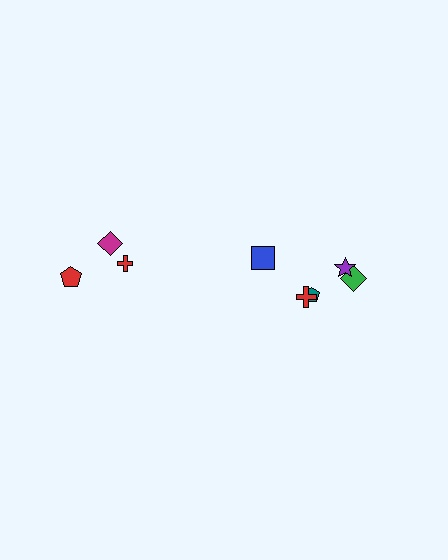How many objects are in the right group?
There are 5 objects.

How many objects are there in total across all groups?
There are 8 objects.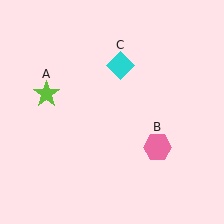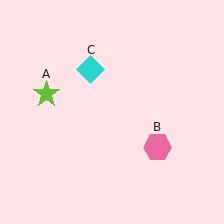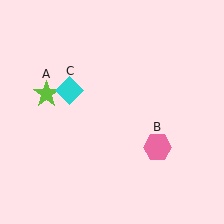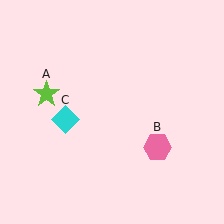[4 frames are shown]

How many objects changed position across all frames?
1 object changed position: cyan diamond (object C).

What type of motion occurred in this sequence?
The cyan diamond (object C) rotated counterclockwise around the center of the scene.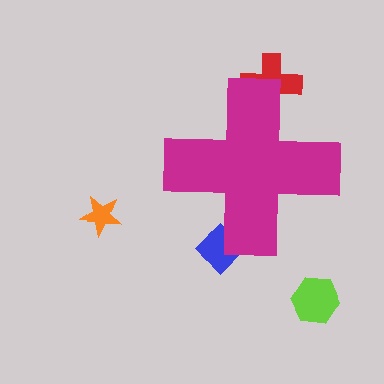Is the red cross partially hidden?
Yes, the red cross is partially hidden behind the magenta cross.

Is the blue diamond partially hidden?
Yes, the blue diamond is partially hidden behind the magenta cross.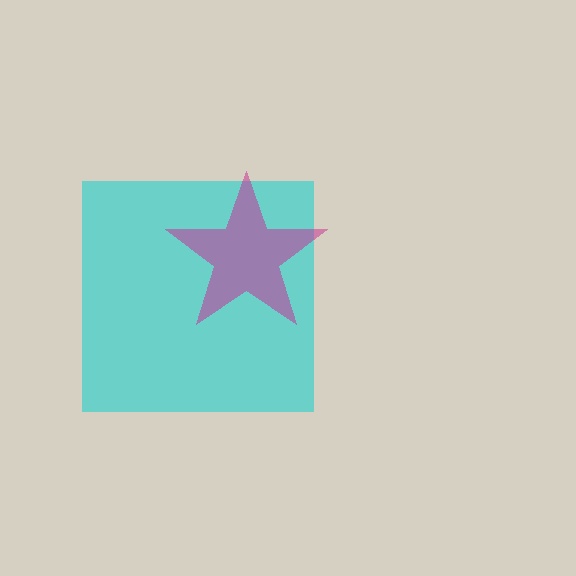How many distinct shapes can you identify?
There are 2 distinct shapes: a cyan square, a magenta star.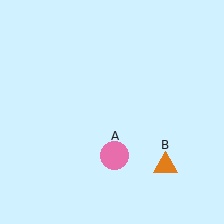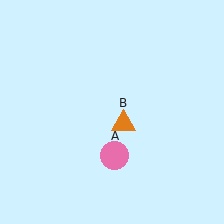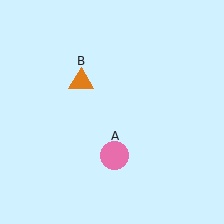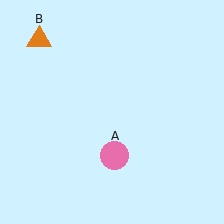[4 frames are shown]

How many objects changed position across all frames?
1 object changed position: orange triangle (object B).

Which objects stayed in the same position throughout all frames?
Pink circle (object A) remained stationary.